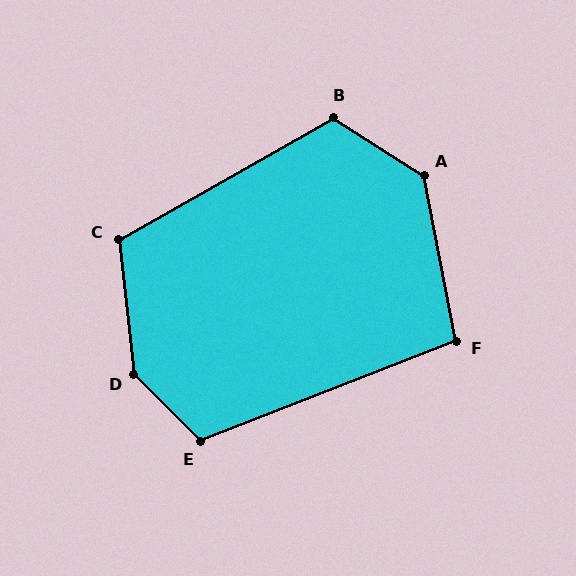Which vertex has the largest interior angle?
D, at approximately 142 degrees.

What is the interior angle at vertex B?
Approximately 118 degrees (obtuse).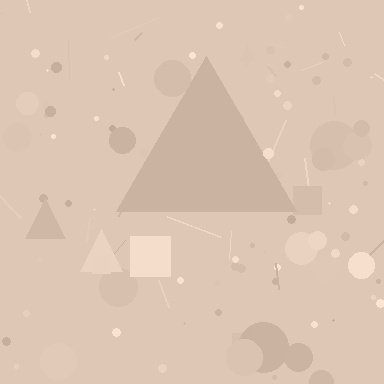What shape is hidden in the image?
A triangle is hidden in the image.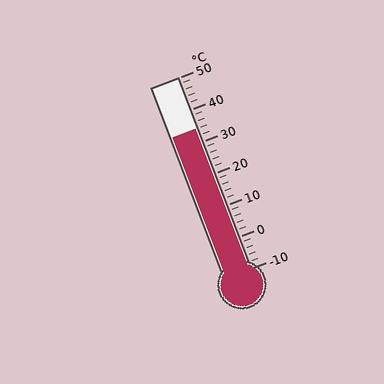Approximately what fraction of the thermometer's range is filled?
The thermometer is filled to approximately 75% of its range.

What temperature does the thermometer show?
The thermometer shows approximately 34°C.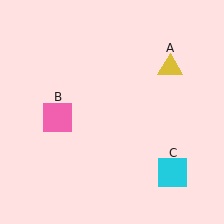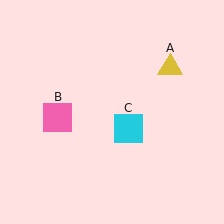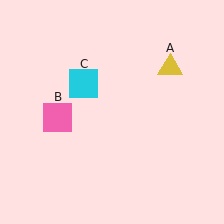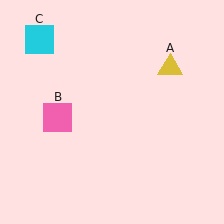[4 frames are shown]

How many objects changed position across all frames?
1 object changed position: cyan square (object C).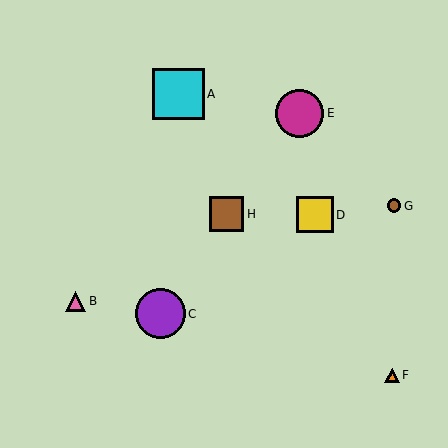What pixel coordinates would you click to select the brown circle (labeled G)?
Click at (394, 206) to select the brown circle G.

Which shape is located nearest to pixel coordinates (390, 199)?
The brown circle (labeled G) at (394, 206) is nearest to that location.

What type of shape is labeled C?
Shape C is a purple circle.